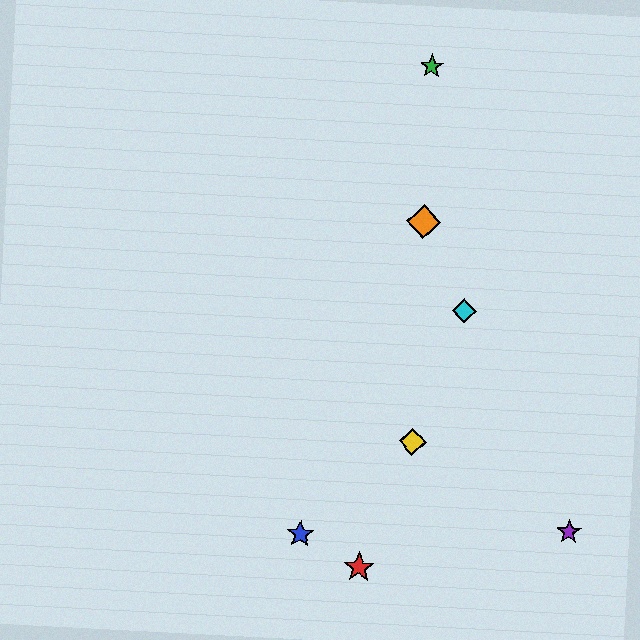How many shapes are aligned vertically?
3 shapes (the green star, the yellow diamond, the orange diamond) are aligned vertically.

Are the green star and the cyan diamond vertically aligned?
No, the green star is at x≈432 and the cyan diamond is at x≈464.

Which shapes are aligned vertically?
The green star, the yellow diamond, the orange diamond are aligned vertically.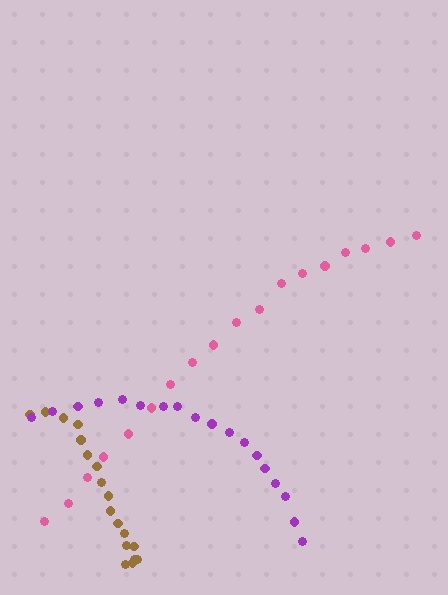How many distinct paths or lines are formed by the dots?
There are 3 distinct paths.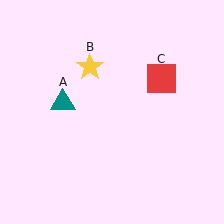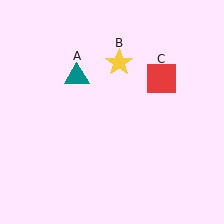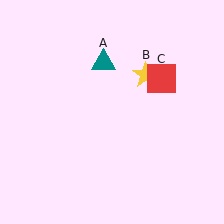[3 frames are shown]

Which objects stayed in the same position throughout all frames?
Red square (object C) remained stationary.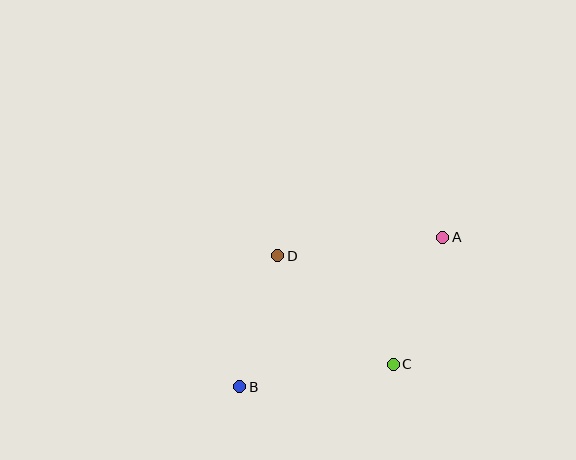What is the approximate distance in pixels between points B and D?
The distance between B and D is approximately 137 pixels.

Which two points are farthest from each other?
Points A and B are farthest from each other.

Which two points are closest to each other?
Points A and C are closest to each other.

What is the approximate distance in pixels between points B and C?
The distance between B and C is approximately 155 pixels.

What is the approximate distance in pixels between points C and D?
The distance between C and D is approximately 158 pixels.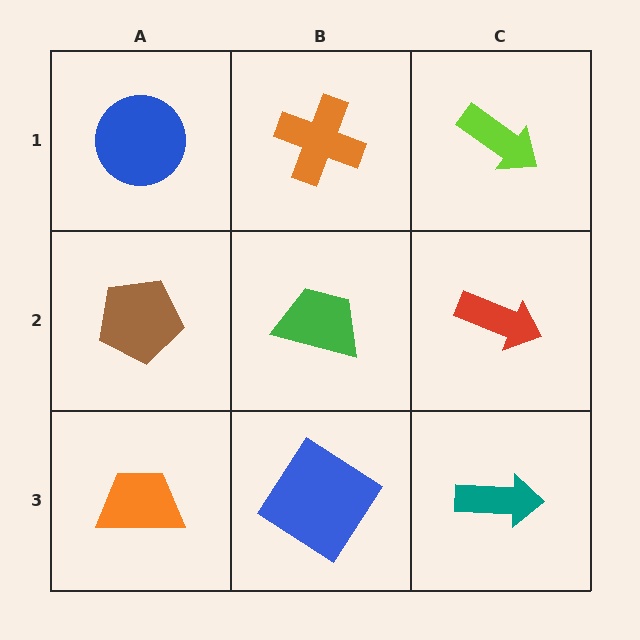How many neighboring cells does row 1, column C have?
2.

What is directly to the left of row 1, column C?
An orange cross.